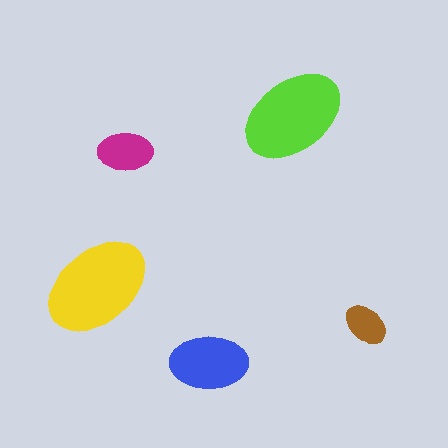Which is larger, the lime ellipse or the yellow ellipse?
The yellow one.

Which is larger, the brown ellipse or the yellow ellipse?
The yellow one.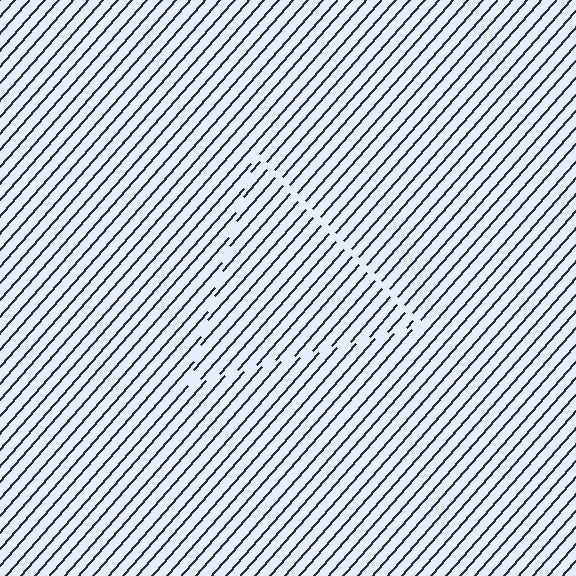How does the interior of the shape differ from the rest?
The interior of the shape contains the same grating, shifted by half a period — the contour is defined by the phase discontinuity where line-ends from the inner and outer gratings abut.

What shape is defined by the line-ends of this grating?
An illusory triangle. The interior of the shape contains the same grating, shifted by half a period — the contour is defined by the phase discontinuity where line-ends from the inner and outer gratings abut.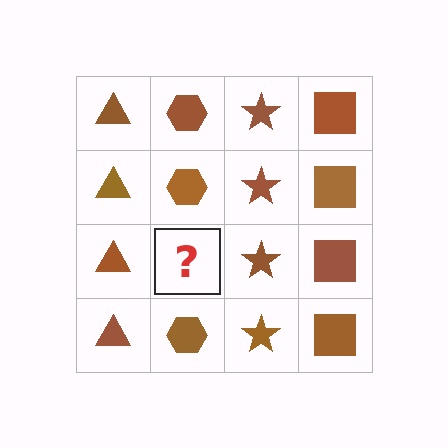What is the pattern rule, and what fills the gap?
The rule is that each column has a consistent shape. The gap should be filled with a brown hexagon.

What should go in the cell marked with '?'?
The missing cell should contain a brown hexagon.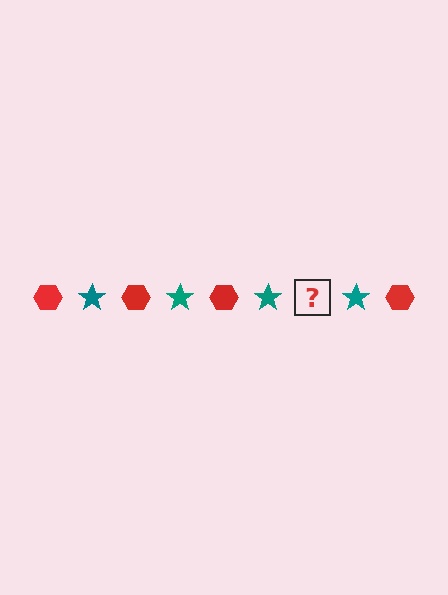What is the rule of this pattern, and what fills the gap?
The rule is that the pattern alternates between red hexagon and teal star. The gap should be filled with a red hexagon.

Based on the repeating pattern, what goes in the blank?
The blank should be a red hexagon.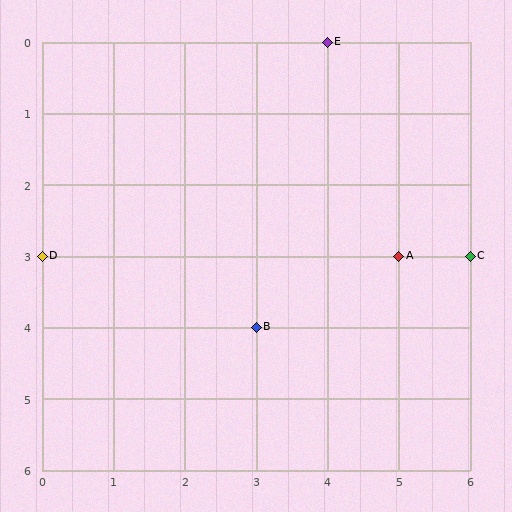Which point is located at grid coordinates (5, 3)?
Point A is at (5, 3).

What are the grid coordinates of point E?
Point E is at grid coordinates (4, 0).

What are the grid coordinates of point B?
Point B is at grid coordinates (3, 4).